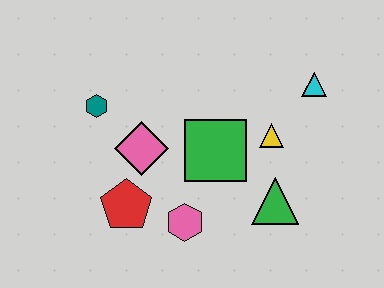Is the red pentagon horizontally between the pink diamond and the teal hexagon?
Yes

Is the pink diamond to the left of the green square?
Yes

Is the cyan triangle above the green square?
Yes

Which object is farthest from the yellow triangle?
The teal hexagon is farthest from the yellow triangle.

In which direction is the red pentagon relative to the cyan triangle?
The red pentagon is to the left of the cyan triangle.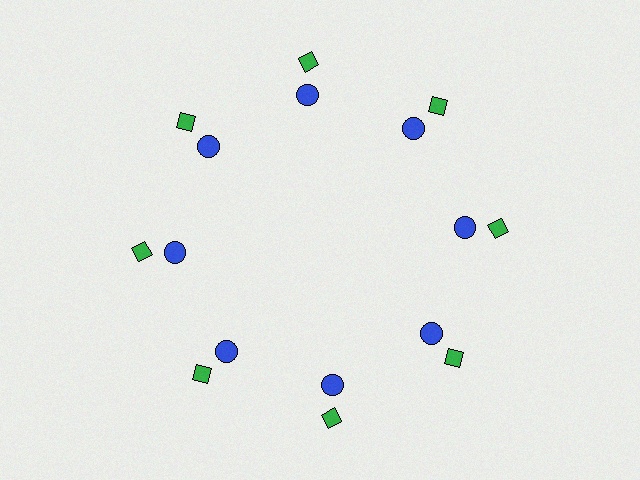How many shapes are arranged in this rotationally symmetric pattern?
There are 16 shapes, arranged in 8 groups of 2.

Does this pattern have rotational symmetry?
Yes, this pattern has 8-fold rotational symmetry. It looks the same after rotating 45 degrees around the center.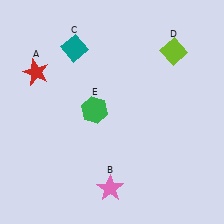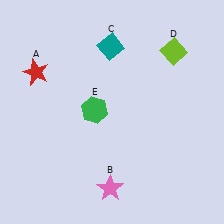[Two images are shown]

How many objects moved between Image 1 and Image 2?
1 object moved between the two images.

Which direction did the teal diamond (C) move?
The teal diamond (C) moved right.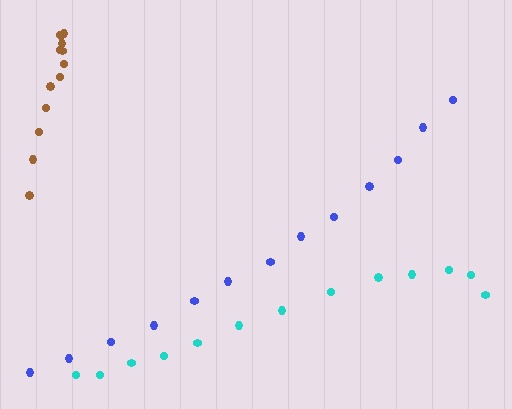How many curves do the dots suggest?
There are 3 distinct paths.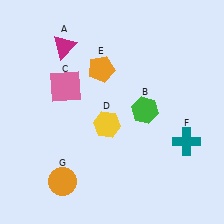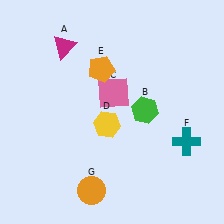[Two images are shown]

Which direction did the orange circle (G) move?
The orange circle (G) moved right.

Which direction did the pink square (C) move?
The pink square (C) moved right.